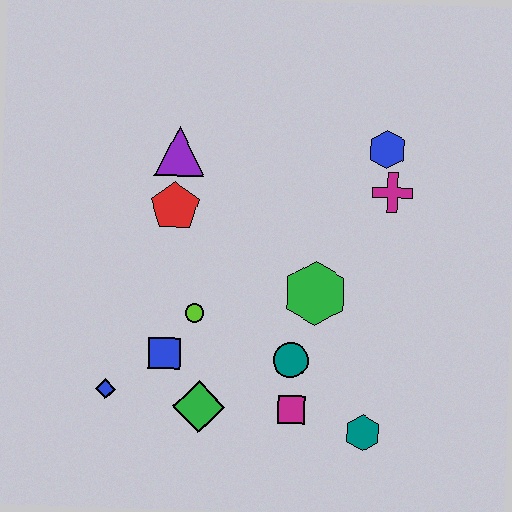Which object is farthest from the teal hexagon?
The purple triangle is farthest from the teal hexagon.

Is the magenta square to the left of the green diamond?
No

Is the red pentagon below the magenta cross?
Yes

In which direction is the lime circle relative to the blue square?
The lime circle is above the blue square.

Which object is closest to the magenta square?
The teal circle is closest to the magenta square.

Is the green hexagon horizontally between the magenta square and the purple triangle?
No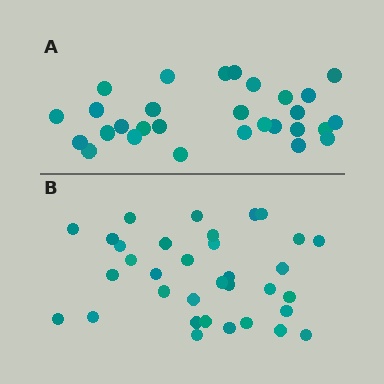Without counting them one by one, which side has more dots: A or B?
Region B (the bottom region) has more dots.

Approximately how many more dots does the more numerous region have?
Region B has about 5 more dots than region A.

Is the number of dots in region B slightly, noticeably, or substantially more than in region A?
Region B has only slightly more — the two regions are fairly close. The ratio is roughly 1.2 to 1.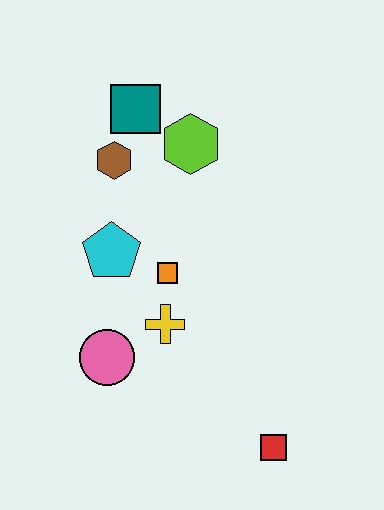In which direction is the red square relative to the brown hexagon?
The red square is below the brown hexagon.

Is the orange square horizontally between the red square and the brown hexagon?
Yes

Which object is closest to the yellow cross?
The orange square is closest to the yellow cross.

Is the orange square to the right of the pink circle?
Yes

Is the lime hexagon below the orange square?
No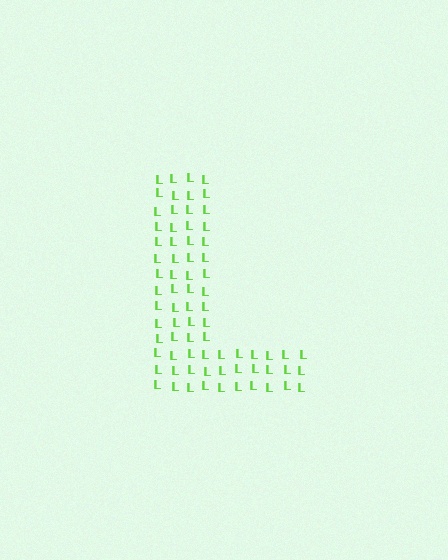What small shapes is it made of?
It is made of small letter L's.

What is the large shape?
The large shape is the letter L.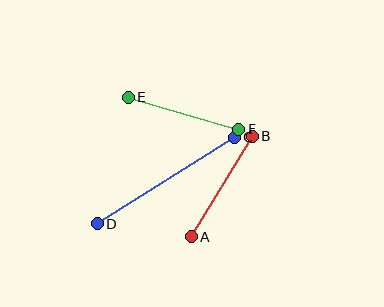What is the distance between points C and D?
The distance is approximately 162 pixels.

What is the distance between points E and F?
The distance is approximately 115 pixels.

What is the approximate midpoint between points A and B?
The midpoint is at approximately (222, 186) pixels.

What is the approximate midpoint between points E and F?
The midpoint is at approximately (184, 113) pixels.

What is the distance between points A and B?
The distance is approximately 117 pixels.